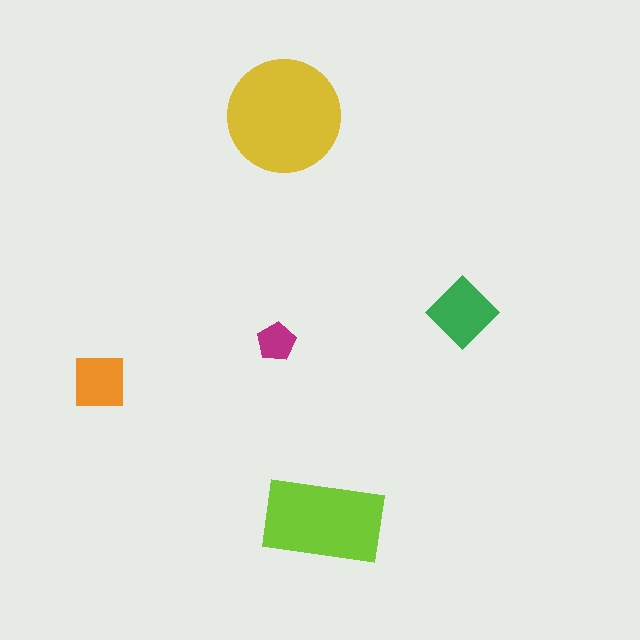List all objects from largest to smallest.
The yellow circle, the lime rectangle, the green diamond, the orange square, the magenta pentagon.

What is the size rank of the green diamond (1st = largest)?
3rd.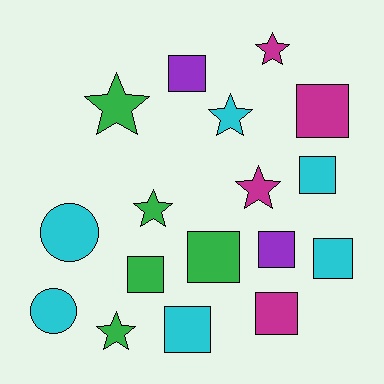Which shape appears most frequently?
Square, with 9 objects.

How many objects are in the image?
There are 17 objects.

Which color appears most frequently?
Cyan, with 6 objects.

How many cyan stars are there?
There is 1 cyan star.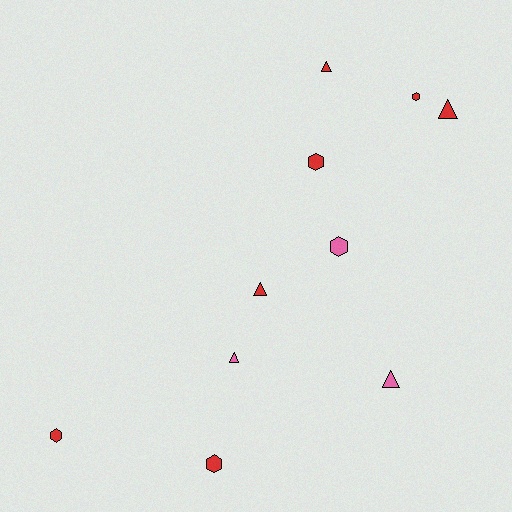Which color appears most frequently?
Red, with 7 objects.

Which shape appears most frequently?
Hexagon, with 5 objects.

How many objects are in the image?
There are 10 objects.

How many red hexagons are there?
There are 4 red hexagons.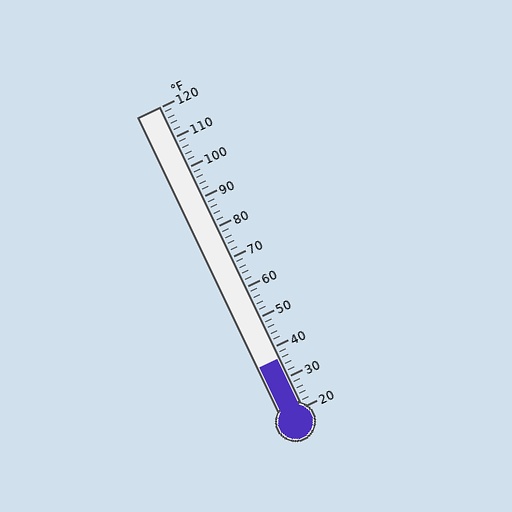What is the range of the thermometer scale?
The thermometer scale ranges from 20°F to 120°F.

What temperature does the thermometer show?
The thermometer shows approximately 36°F.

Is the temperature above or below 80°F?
The temperature is below 80°F.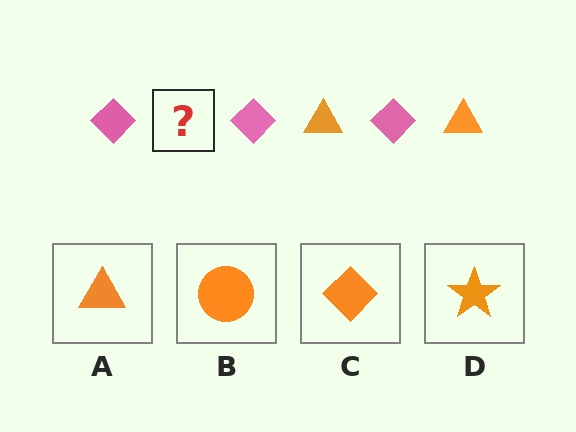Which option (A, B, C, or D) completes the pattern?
A.